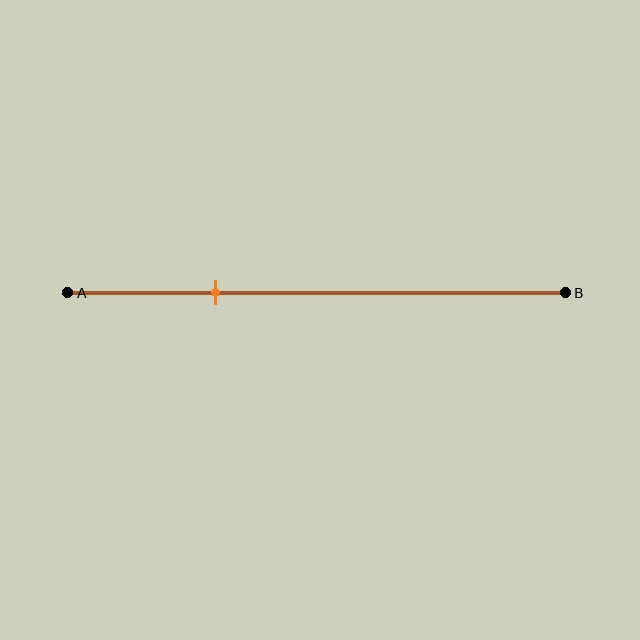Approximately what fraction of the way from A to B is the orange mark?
The orange mark is approximately 30% of the way from A to B.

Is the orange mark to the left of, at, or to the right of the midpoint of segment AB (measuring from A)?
The orange mark is to the left of the midpoint of segment AB.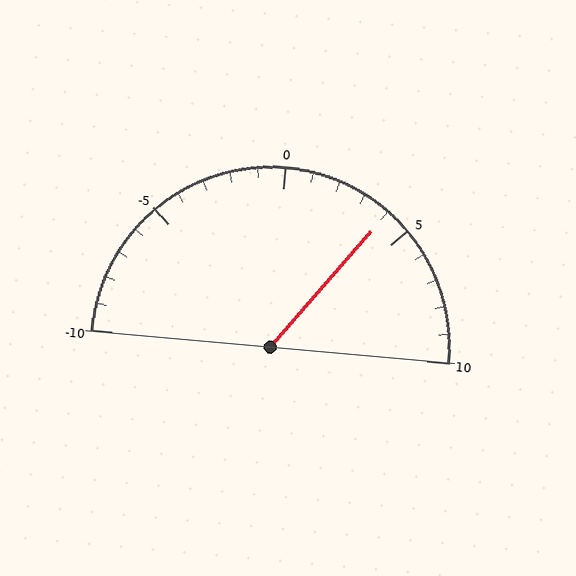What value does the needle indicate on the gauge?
The needle indicates approximately 4.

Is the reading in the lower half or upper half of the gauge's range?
The reading is in the upper half of the range (-10 to 10).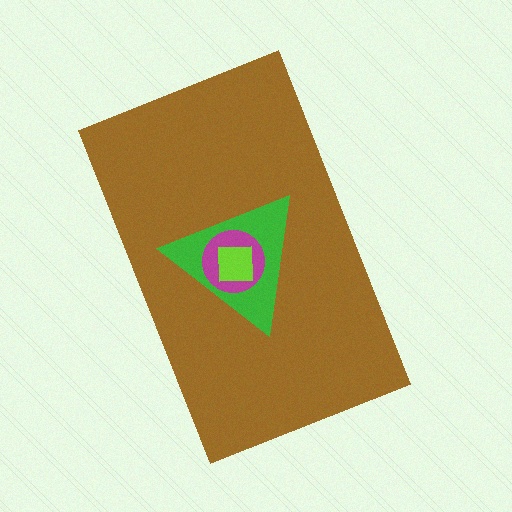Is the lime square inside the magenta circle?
Yes.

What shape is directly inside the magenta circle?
The lime square.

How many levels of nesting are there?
4.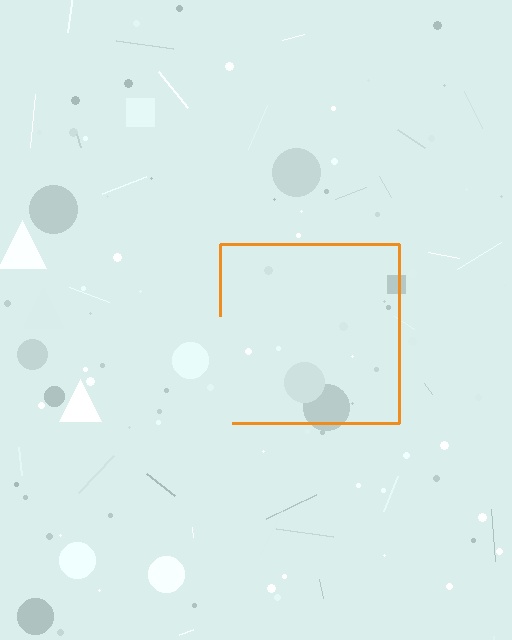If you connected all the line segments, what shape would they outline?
They would outline a square.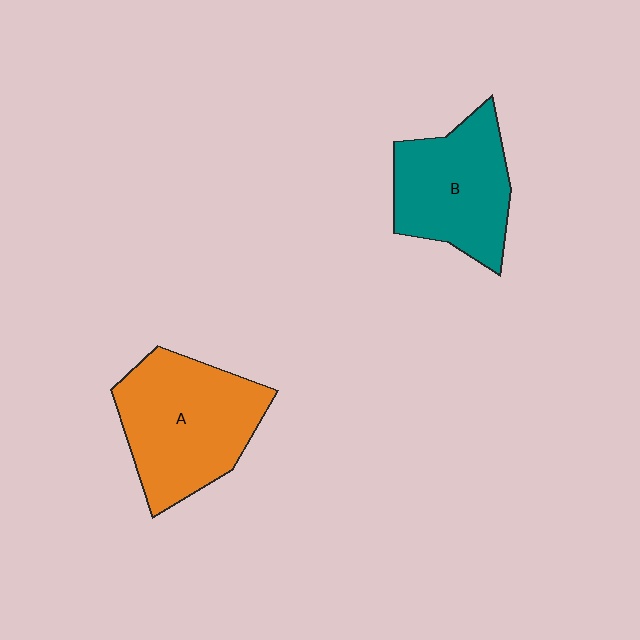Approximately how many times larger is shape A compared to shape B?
Approximately 1.2 times.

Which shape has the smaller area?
Shape B (teal).